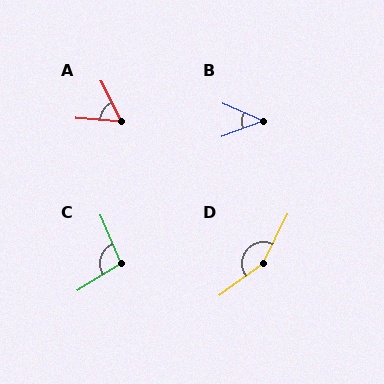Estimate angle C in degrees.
Approximately 98 degrees.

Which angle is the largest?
D, at approximately 153 degrees.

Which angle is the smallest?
B, at approximately 43 degrees.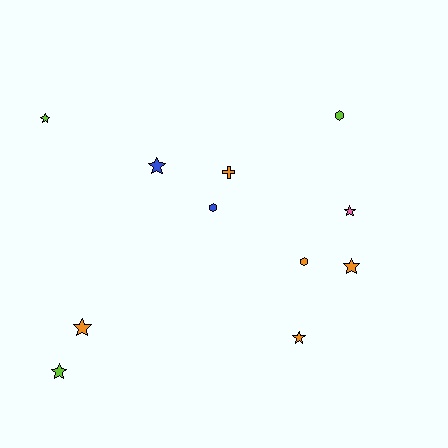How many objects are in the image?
There are 11 objects.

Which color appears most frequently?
Orange, with 5 objects.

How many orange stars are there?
There are 3 orange stars.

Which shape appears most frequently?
Star, with 7 objects.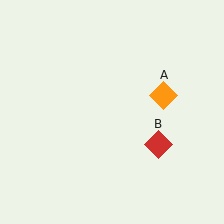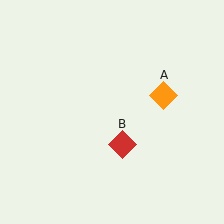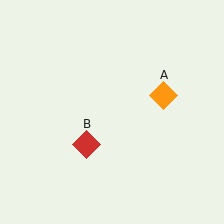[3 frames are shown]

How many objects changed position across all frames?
1 object changed position: red diamond (object B).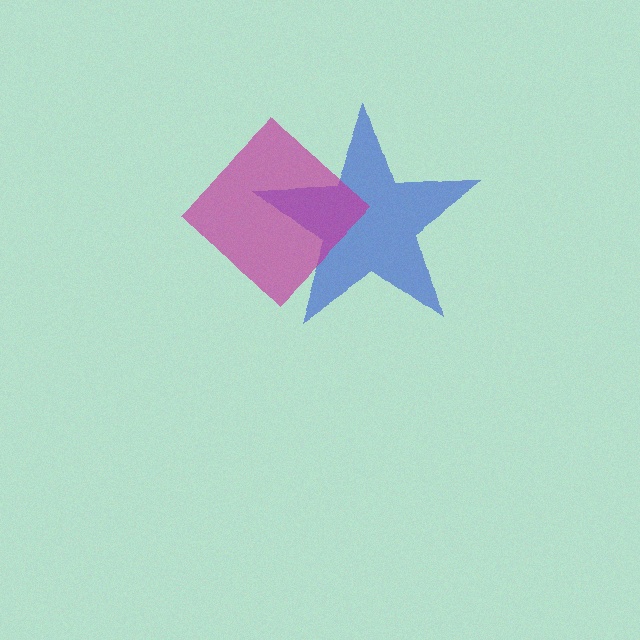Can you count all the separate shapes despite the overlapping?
Yes, there are 2 separate shapes.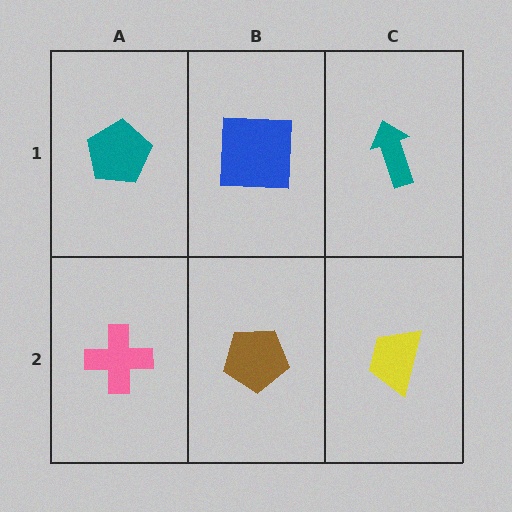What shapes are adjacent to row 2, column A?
A teal pentagon (row 1, column A), a brown pentagon (row 2, column B).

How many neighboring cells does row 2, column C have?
2.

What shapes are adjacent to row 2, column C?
A teal arrow (row 1, column C), a brown pentagon (row 2, column B).